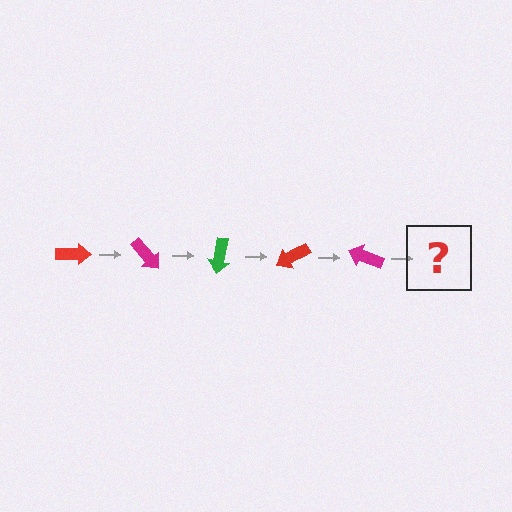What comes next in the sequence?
The next element should be a green arrow, rotated 250 degrees from the start.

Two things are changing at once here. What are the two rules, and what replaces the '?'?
The two rules are that it rotates 50 degrees each step and the color cycles through red, magenta, and green. The '?' should be a green arrow, rotated 250 degrees from the start.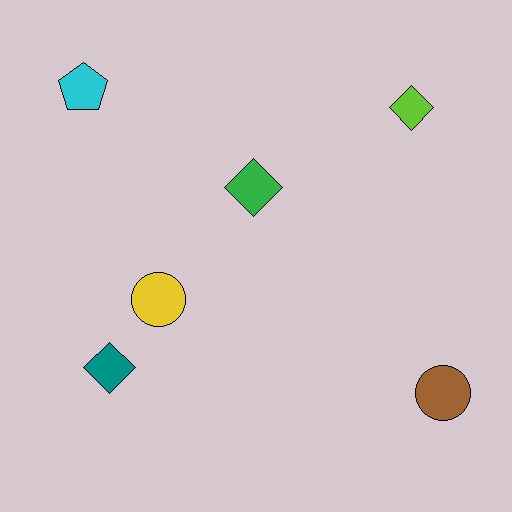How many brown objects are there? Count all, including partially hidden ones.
There is 1 brown object.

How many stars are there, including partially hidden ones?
There are no stars.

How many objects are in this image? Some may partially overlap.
There are 6 objects.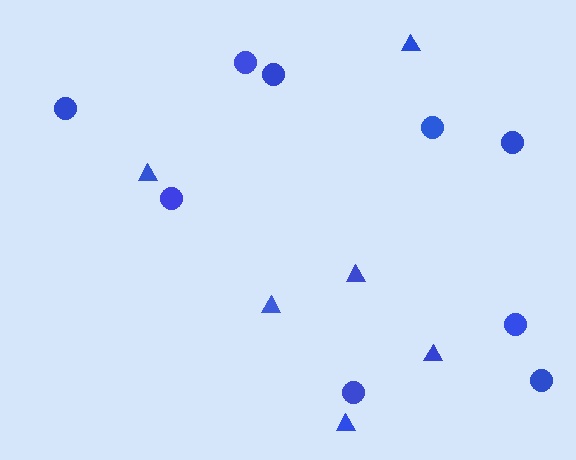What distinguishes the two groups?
There are 2 groups: one group of circles (9) and one group of triangles (6).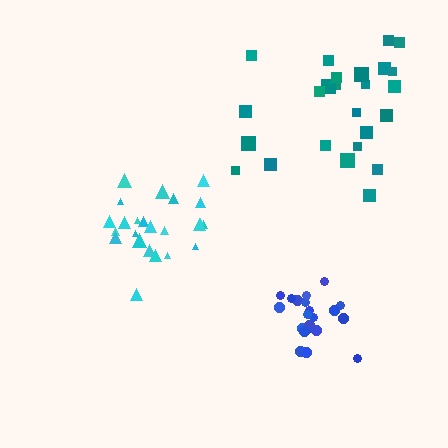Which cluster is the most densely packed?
Blue.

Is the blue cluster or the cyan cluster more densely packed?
Blue.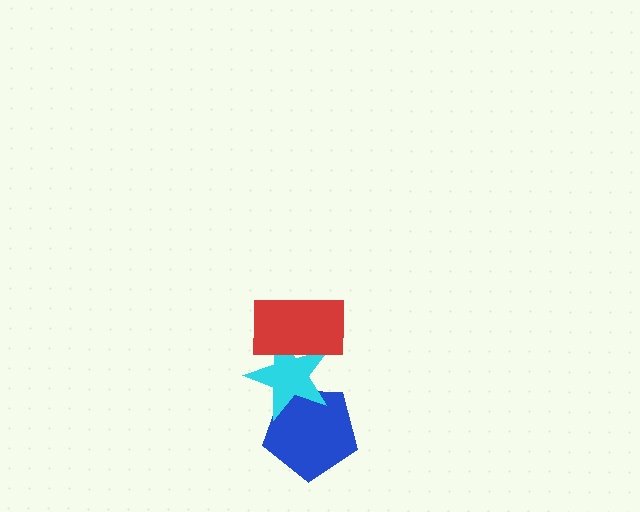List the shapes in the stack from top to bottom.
From top to bottom: the red rectangle, the cyan star, the blue pentagon.